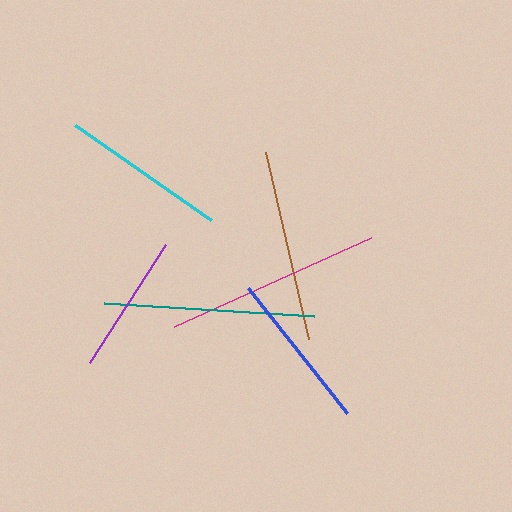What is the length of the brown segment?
The brown segment is approximately 192 pixels long.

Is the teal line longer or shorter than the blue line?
The teal line is longer than the blue line.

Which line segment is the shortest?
The purple line is the shortest at approximately 140 pixels.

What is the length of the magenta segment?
The magenta segment is approximately 216 pixels long.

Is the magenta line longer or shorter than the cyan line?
The magenta line is longer than the cyan line.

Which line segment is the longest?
The magenta line is the longest at approximately 216 pixels.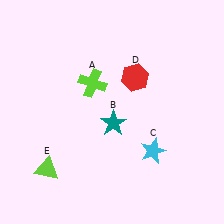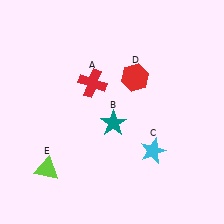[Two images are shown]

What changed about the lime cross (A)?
In Image 1, A is lime. In Image 2, it changed to red.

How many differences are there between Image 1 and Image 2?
There is 1 difference between the two images.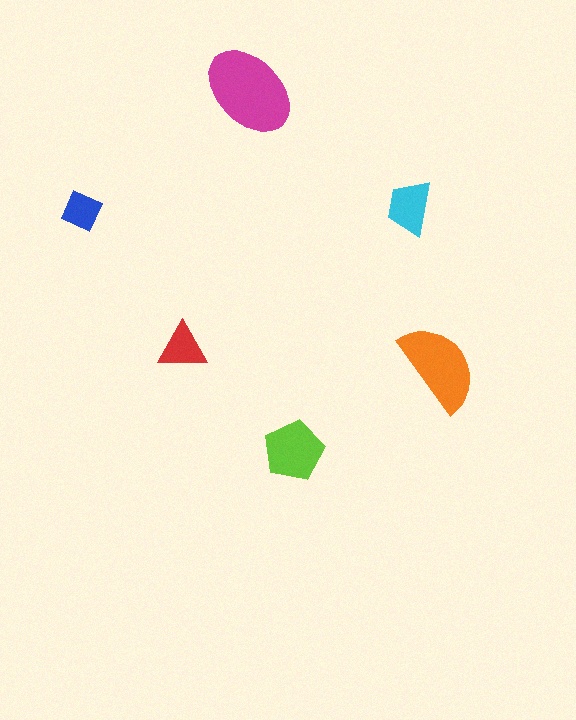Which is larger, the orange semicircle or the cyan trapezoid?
The orange semicircle.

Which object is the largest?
The magenta ellipse.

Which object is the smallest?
The blue diamond.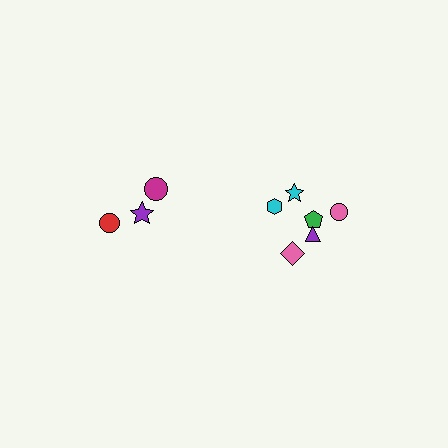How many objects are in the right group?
There are 6 objects.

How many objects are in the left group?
There are 3 objects.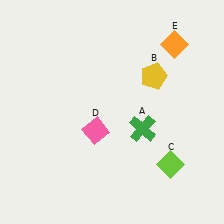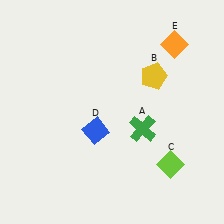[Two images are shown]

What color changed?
The diamond (D) changed from pink in Image 1 to blue in Image 2.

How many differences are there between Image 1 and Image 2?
There is 1 difference between the two images.